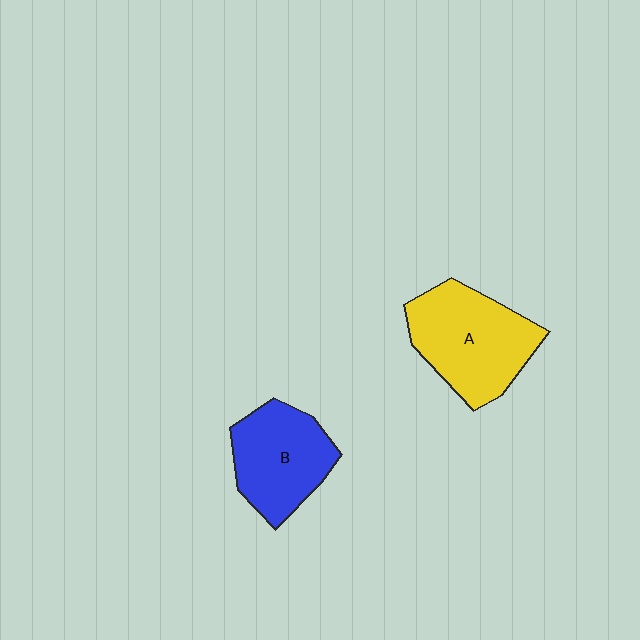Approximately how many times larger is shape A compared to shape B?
Approximately 1.2 times.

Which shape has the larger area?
Shape A (yellow).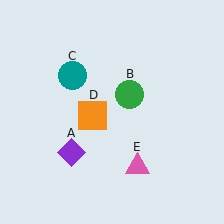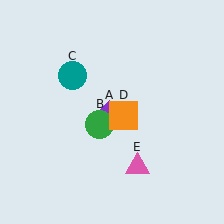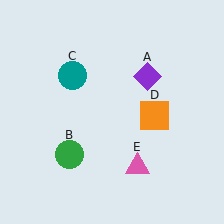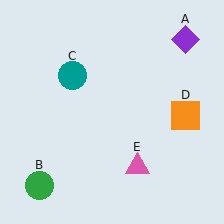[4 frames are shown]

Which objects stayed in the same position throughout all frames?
Teal circle (object C) and pink triangle (object E) remained stationary.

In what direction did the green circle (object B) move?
The green circle (object B) moved down and to the left.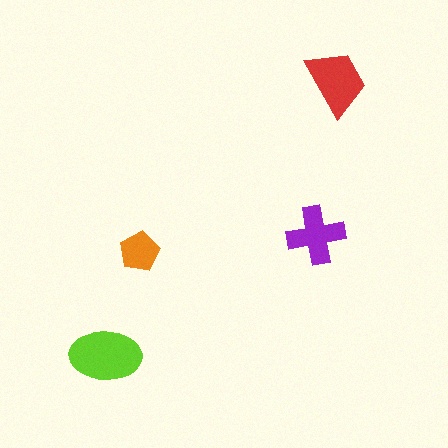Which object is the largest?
The lime ellipse.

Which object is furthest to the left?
The lime ellipse is leftmost.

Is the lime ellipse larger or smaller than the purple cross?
Larger.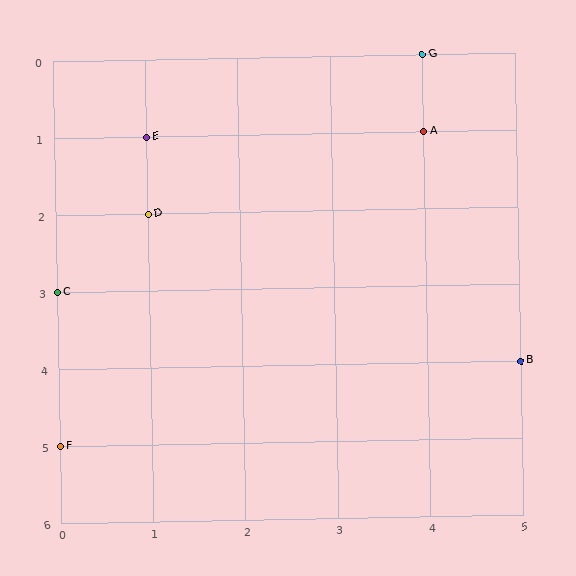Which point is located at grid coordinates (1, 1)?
Point E is at (1, 1).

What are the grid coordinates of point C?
Point C is at grid coordinates (0, 3).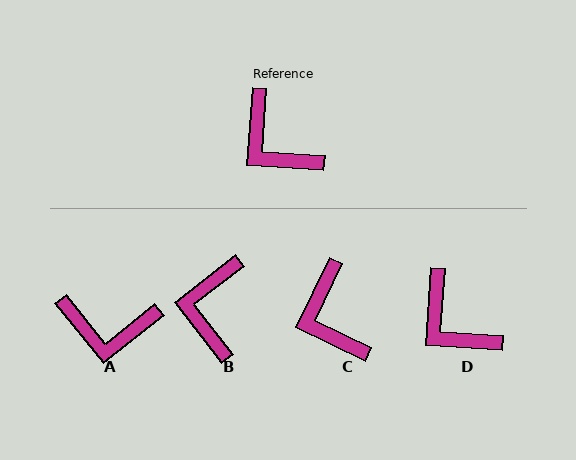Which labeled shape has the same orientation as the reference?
D.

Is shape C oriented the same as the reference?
No, it is off by about 22 degrees.